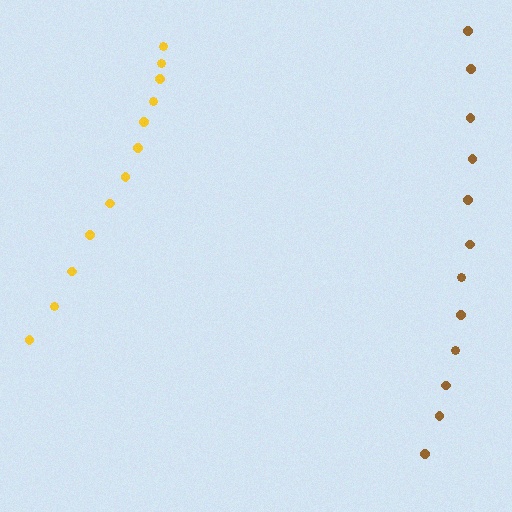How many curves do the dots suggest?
There are 2 distinct paths.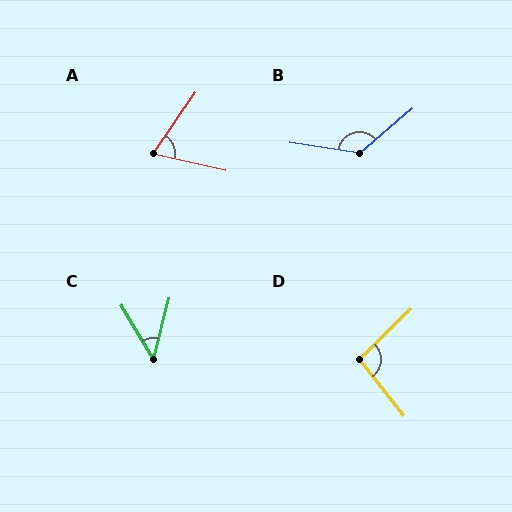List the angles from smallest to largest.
C (45°), A (68°), D (96°), B (131°).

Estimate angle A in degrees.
Approximately 68 degrees.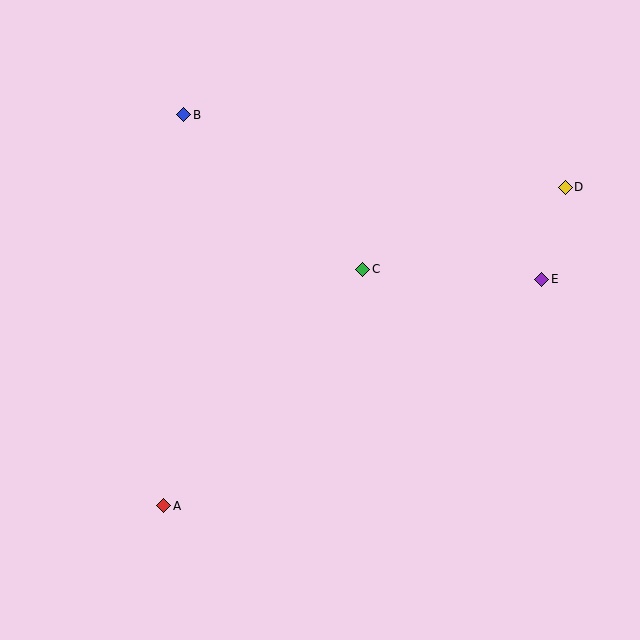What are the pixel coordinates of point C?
Point C is at (363, 269).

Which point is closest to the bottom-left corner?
Point A is closest to the bottom-left corner.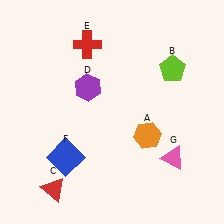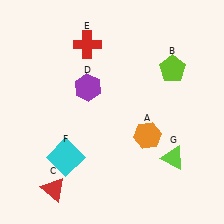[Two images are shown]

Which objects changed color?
F changed from blue to cyan. G changed from pink to lime.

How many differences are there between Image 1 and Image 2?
There are 2 differences between the two images.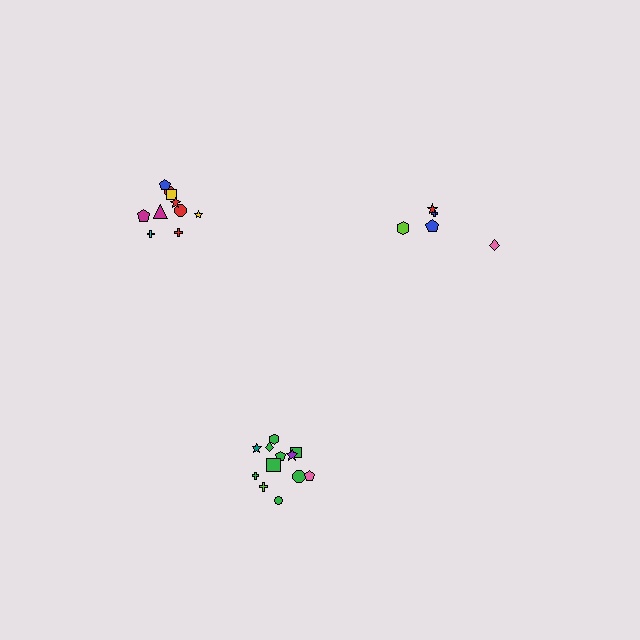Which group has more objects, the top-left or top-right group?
The top-left group.